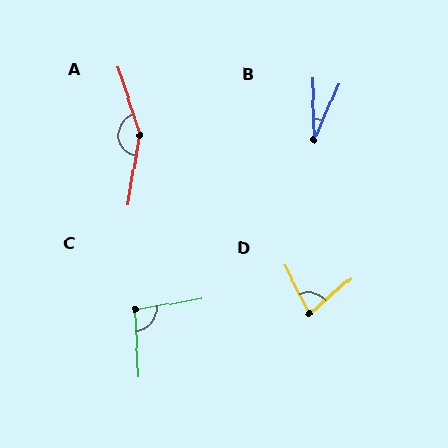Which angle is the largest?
A, at approximately 152 degrees.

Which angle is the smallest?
B, at approximately 25 degrees.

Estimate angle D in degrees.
Approximately 76 degrees.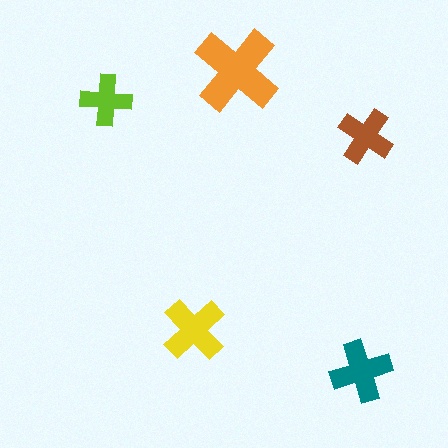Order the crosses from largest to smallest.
the orange one, the yellow one, the teal one, the brown one, the lime one.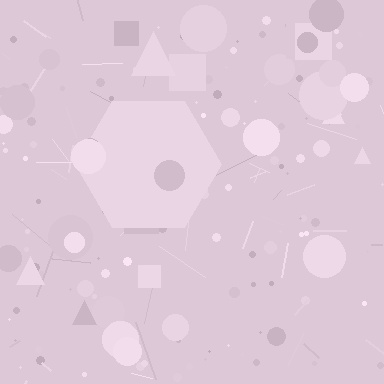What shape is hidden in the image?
A hexagon is hidden in the image.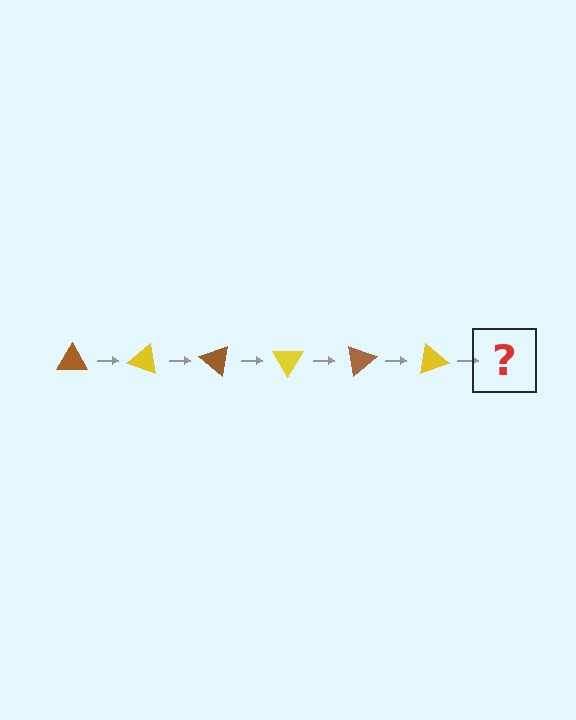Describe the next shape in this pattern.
It should be a brown triangle, rotated 120 degrees from the start.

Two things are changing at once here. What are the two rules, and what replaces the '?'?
The two rules are that it rotates 20 degrees each step and the color cycles through brown and yellow. The '?' should be a brown triangle, rotated 120 degrees from the start.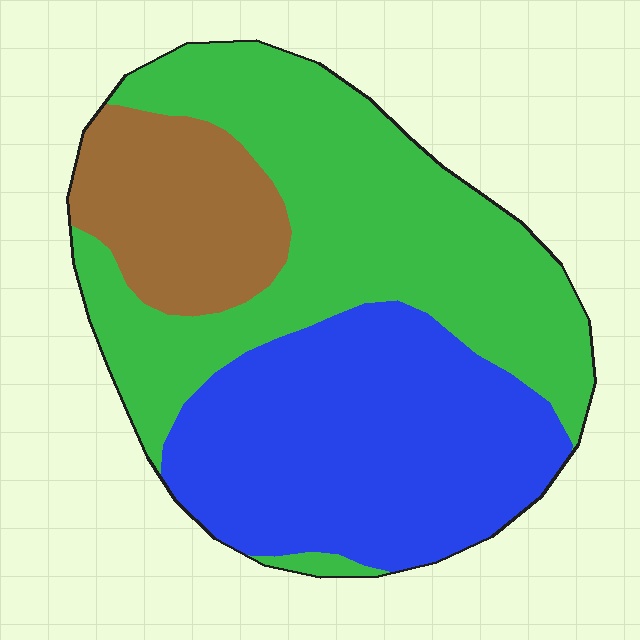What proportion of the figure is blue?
Blue takes up about three eighths (3/8) of the figure.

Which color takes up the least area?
Brown, at roughly 15%.